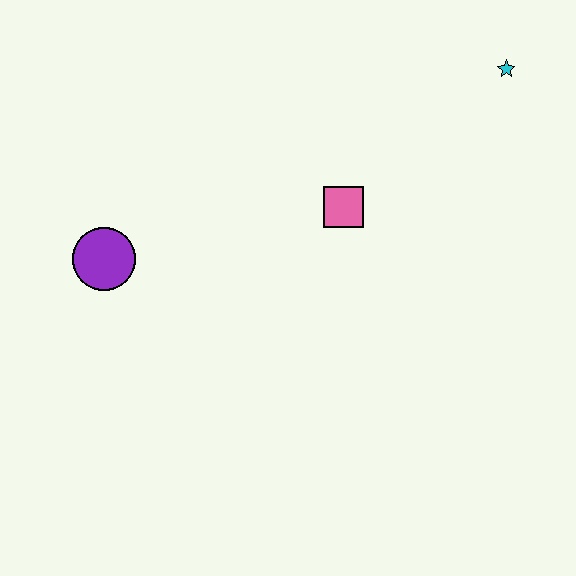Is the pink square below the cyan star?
Yes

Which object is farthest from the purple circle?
The cyan star is farthest from the purple circle.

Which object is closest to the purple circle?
The pink square is closest to the purple circle.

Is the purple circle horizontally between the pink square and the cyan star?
No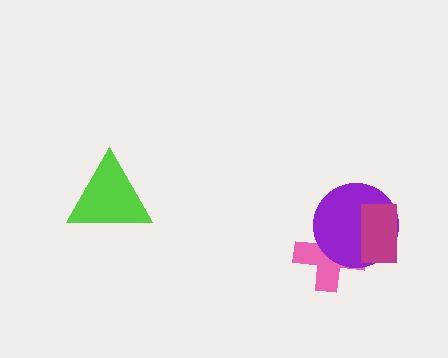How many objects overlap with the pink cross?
2 objects overlap with the pink cross.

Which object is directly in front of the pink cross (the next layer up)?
The purple circle is directly in front of the pink cross.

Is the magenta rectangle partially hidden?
No, no other shape covers it.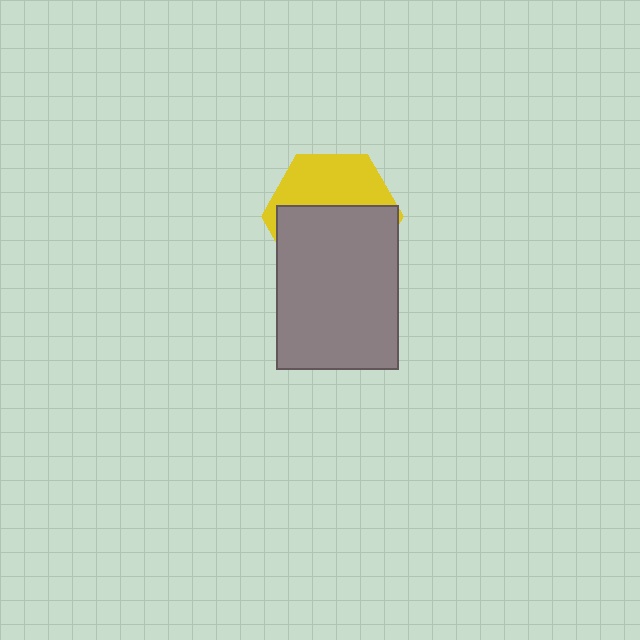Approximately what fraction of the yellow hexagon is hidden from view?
Roughly 58% of the yellow hexagon is hidden behind the gray rectangle.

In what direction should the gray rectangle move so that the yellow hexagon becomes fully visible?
The gray rectangle should move down. That is the shortest direction to clear the overlap and leave the yellow hexagon fully visible.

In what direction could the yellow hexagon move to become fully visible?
The yellow hexagon could move up. That would shift it out from behind the gray rectangle entirely.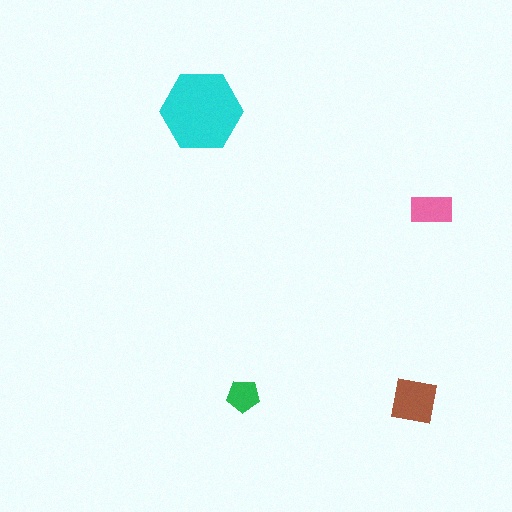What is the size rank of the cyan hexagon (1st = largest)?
1st.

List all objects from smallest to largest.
The green pentagon, the pink rectangle, the brown square, the cyan hexagon.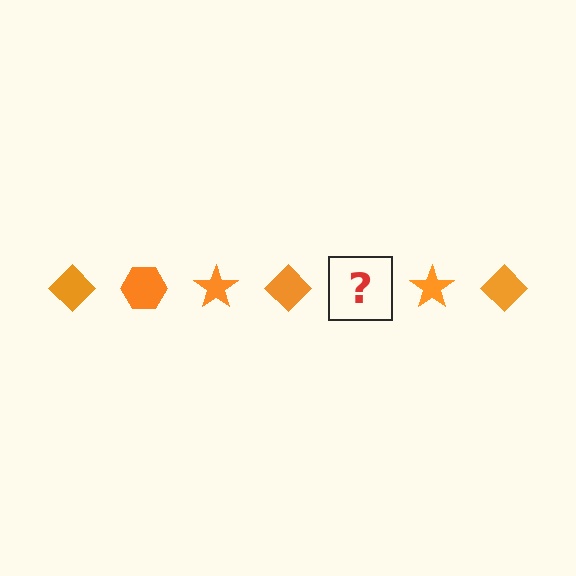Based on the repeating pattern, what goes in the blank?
The blank should be an orange hexagon.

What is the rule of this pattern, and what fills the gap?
The rule is that the pattern cycles through diamond, hexagon, star shapes in orange. The gap should be filled with an orange hexagon.